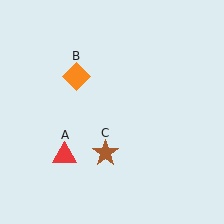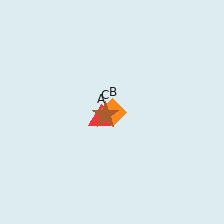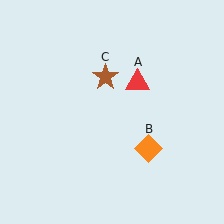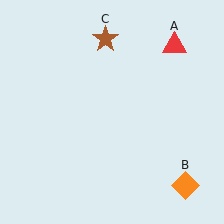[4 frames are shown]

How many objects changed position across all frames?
3 objects changed position: red triangle (object A), orange diamond (object B), brown star (object C).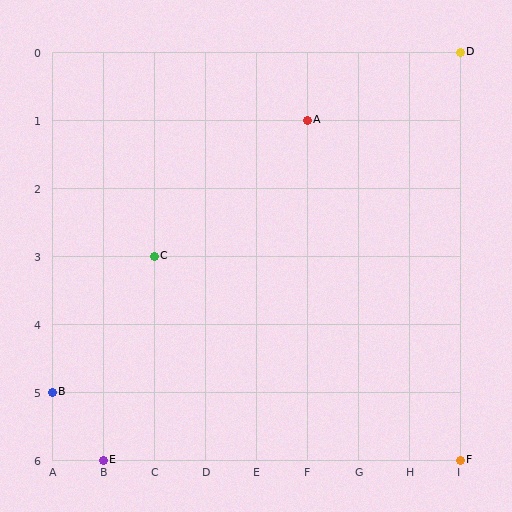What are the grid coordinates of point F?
Point F is at grid coordinates (I, 6).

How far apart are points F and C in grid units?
Points F and C are 6 columns and 3 rows apart (about 6.7 grid units diagonally).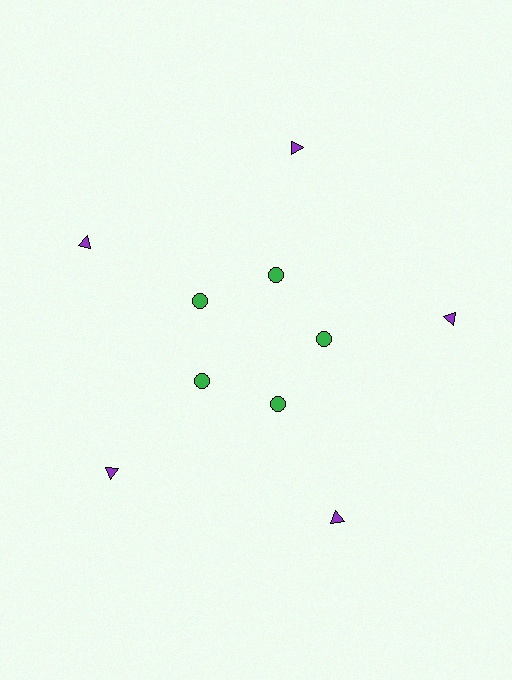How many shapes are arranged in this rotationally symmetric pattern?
There are 10 shapes, arranged in 5 groups of 2.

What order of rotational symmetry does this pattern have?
This pattern has 5-fold rotational symmetry.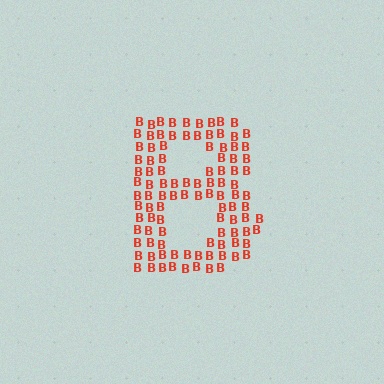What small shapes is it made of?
It is made of small letter B's.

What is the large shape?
The large shape is the letter B.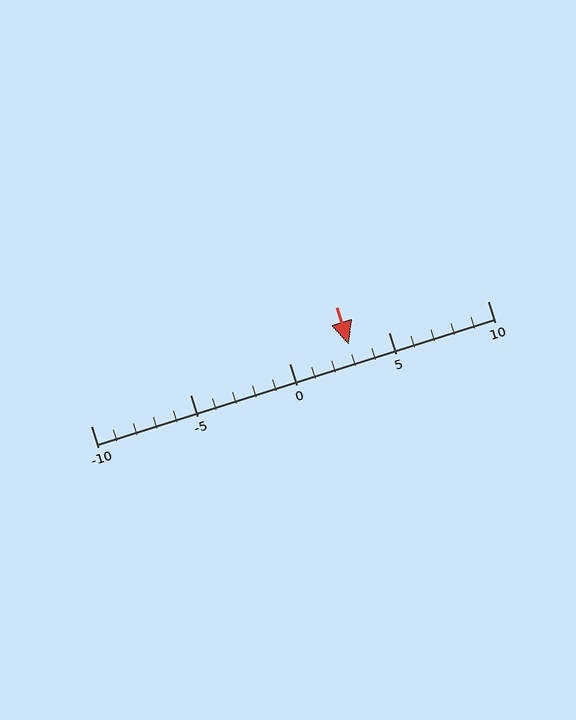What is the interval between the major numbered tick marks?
The major tick marks are spaced 5 units apart.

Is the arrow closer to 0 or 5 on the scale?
The arrow is closer to 5.